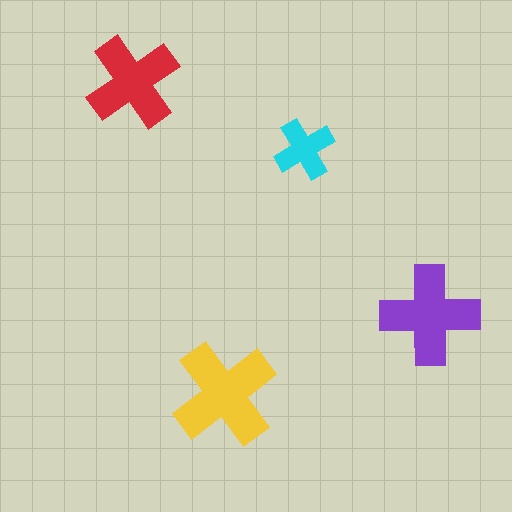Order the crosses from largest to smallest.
the yellow one, the purple one, the red one, the cyan one.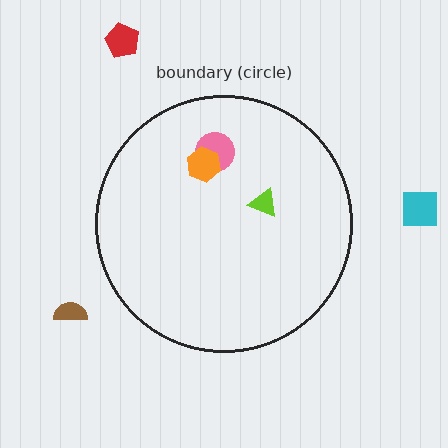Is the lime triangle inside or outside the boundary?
Inside.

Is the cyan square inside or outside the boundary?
Outside.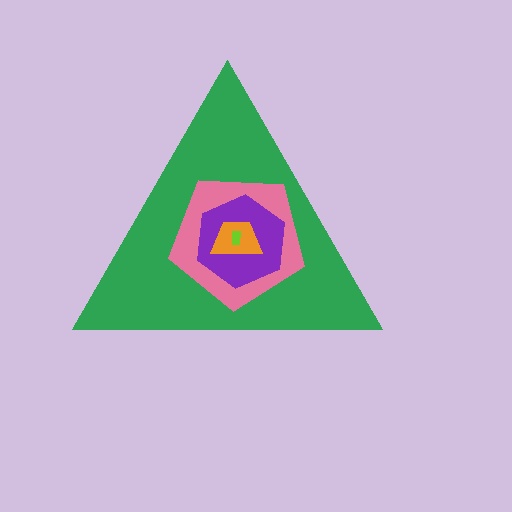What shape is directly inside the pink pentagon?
The purple hexagon.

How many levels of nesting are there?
5.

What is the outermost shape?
The green triangle.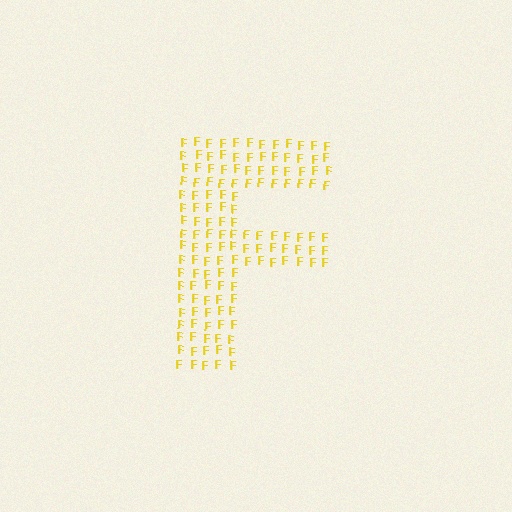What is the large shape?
The large shape is the letter F.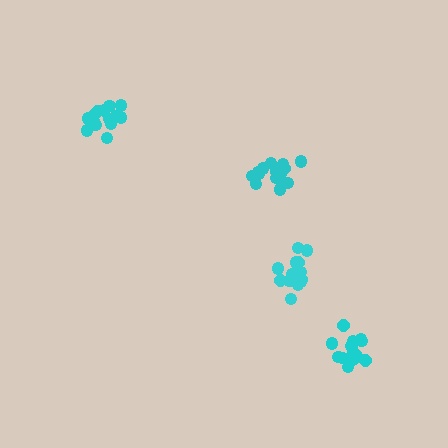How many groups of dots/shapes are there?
There are 4 groups.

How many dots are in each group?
Group 1: 14 dots, Group 2: 17 dots, Group 3: 18 dots, Group 4: 13 dots (62 total).